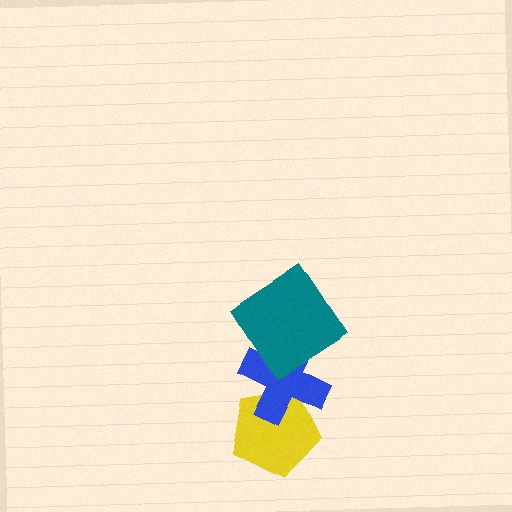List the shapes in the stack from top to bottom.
From top to bottom: the teal diamond, the blue cross, the yellow pentagon.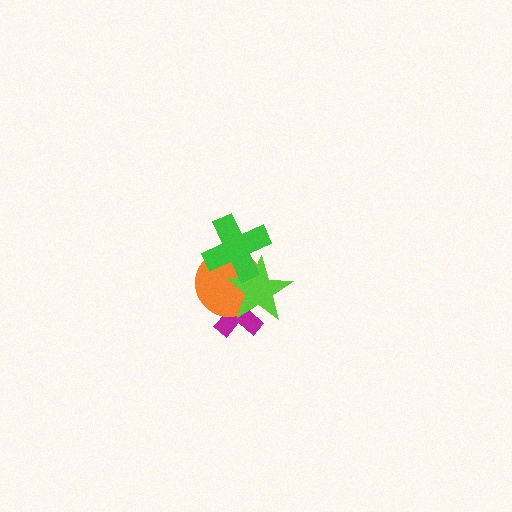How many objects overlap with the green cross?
2 objects overlap with the green cross.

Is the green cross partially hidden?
No, no other shape covers it.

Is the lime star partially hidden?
Yes, it is partially covered by another shape.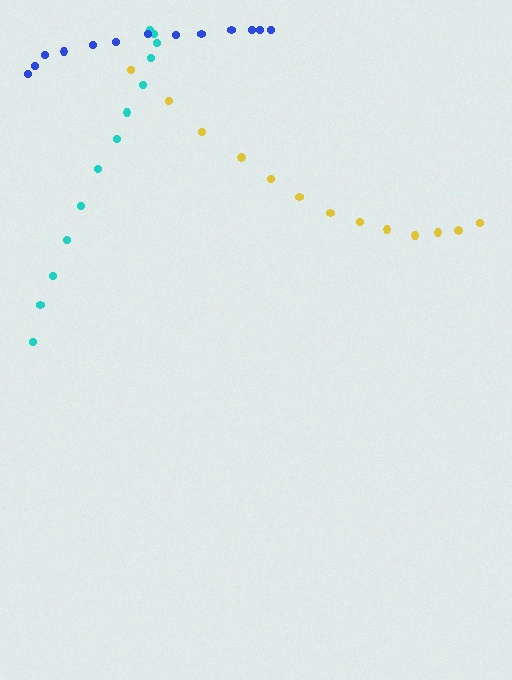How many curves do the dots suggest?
There are 3 distinct paths.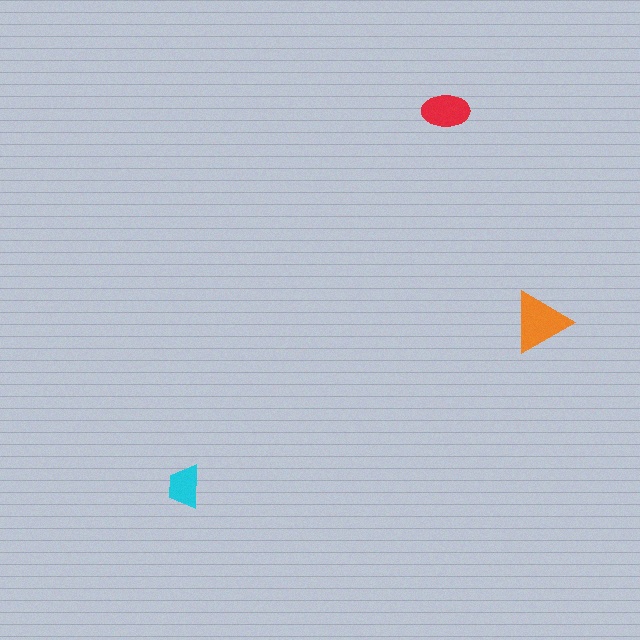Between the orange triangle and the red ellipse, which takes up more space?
The orange triangle.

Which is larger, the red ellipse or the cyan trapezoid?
The red ellipse.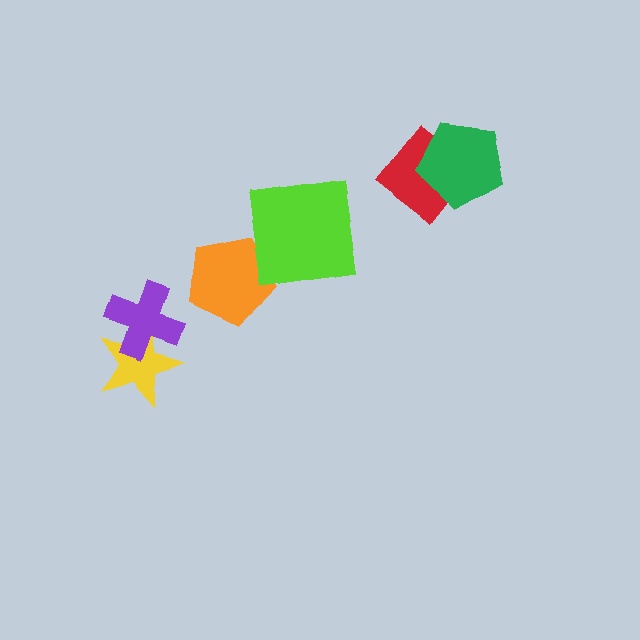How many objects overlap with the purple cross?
1 object overlaps with the purple cross.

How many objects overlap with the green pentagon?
1 object overlaps with the green pentagon.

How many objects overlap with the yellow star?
1 object overlaps with the yellow star.